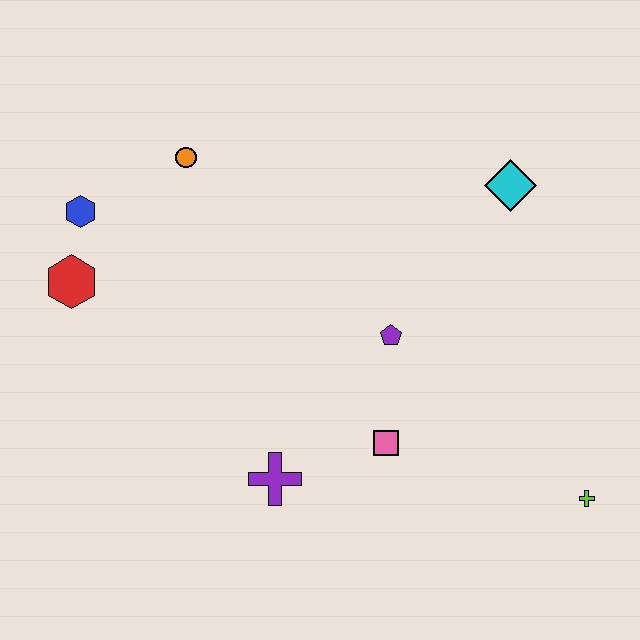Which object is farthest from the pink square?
The blue hexagon is farthest from the pink square.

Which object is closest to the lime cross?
The pink square is closest to the lime cross.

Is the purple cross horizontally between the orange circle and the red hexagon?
No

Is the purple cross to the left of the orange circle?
No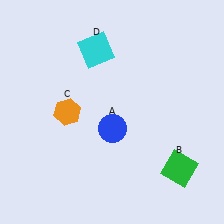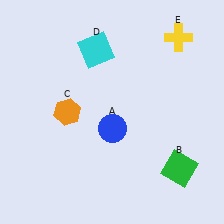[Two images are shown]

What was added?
A yellow cross (E) was added in Image 2.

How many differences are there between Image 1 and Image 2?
There is 1 difference between the two images.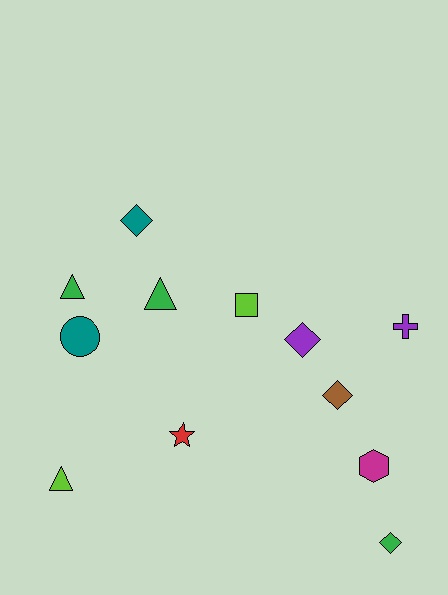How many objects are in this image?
There are 12 objects.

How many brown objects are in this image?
There is 1 brown object.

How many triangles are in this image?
There are 3 triangles.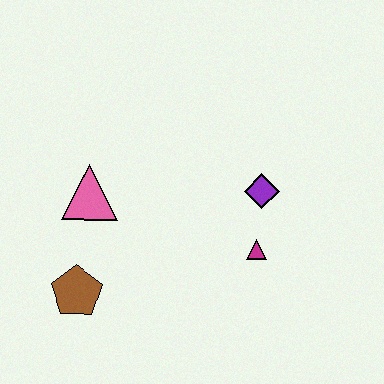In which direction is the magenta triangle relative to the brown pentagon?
The magenta triangle is to the right of the brown pentagon.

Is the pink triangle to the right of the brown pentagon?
Yes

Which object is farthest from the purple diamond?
The brown pentagon is farthest from the purple diamond.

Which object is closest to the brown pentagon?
The pink triangle is closest to the brown pentagon.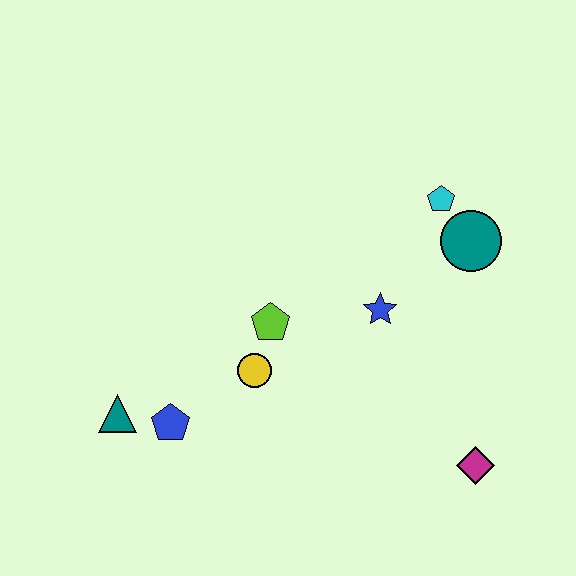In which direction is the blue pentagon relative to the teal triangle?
The blue pentagon is to the right of the teal triangle.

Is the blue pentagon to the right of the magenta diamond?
No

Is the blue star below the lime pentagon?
No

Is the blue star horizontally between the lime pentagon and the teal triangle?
No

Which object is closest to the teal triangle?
The blue pentagon is closest to the teal triangle.